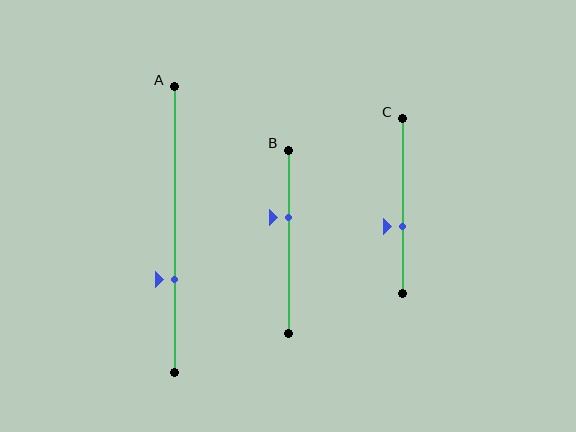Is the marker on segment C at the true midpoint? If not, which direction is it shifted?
No, the marker on segment C is shifted downward by about 12% of the segment length.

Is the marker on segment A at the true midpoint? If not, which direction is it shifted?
No, the marker on segment A is shifted downward by about 18% of the segment length.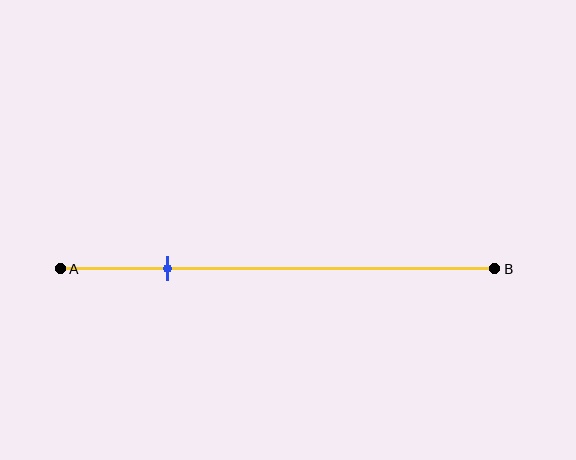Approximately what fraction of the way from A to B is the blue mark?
The blue mark is approximately 25% of the way from A to B.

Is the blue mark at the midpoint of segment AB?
No, the mark is at about 25% from A, not at the 50% midpoint.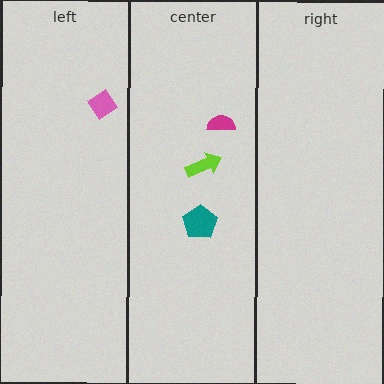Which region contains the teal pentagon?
The center region.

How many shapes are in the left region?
1.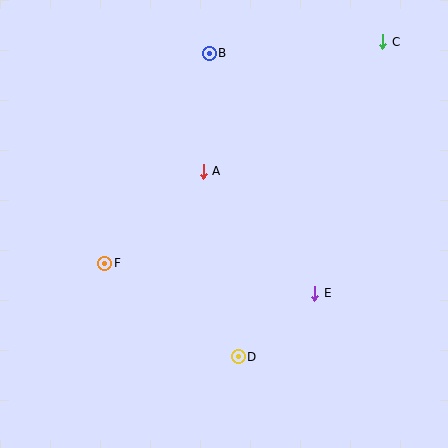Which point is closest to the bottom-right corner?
Point E is closest to the bottom-right corner.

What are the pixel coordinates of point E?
Point E is at (315, 293).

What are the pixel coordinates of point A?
Point A is at (203, 171).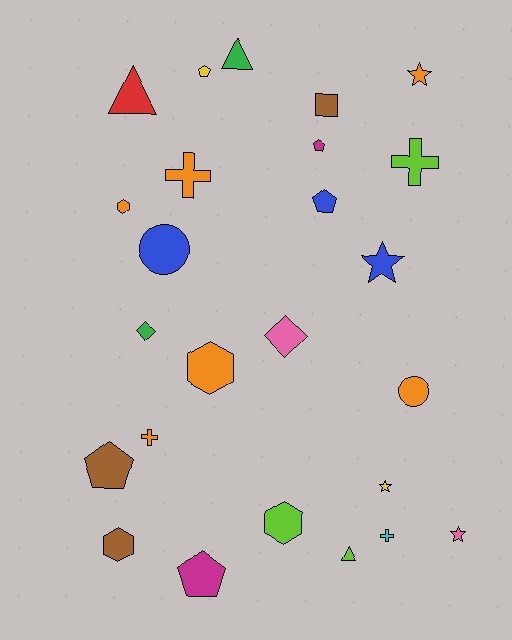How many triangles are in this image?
There are 3 triangles.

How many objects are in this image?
There are 25 objects.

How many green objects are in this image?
There are 2 green objects.